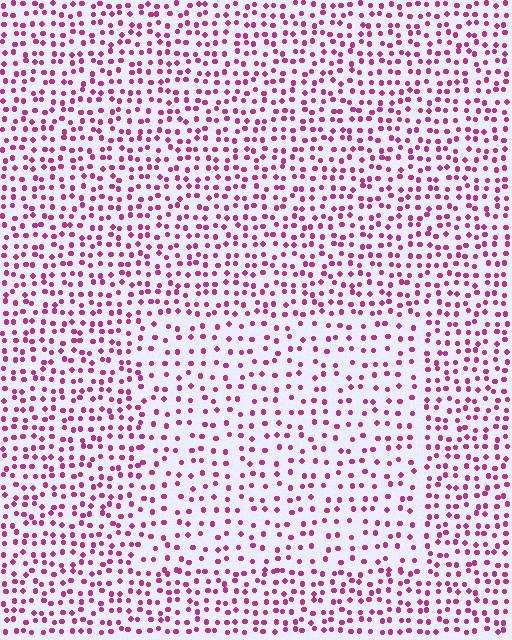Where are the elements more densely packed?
The elements are more densely packed outside the rectangle boundary.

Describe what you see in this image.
The image contains small magenta elements arranged at two different densities. A rectangle-shaped region is visible where the elements are less densely packed than the surrounding area.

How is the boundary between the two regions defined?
The boundary is defined by a change in element density (approximately 1.6x ratio). All elements are the same color, size, and shape.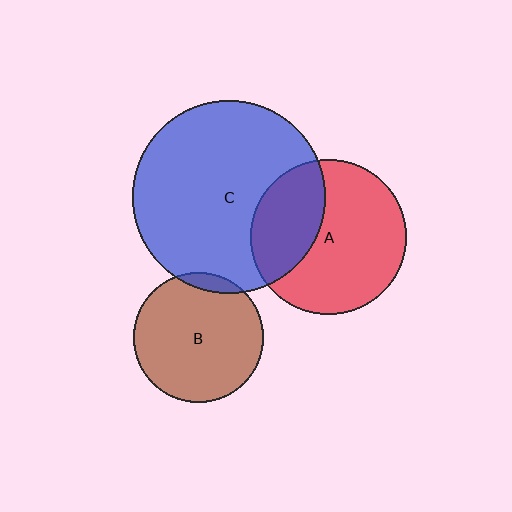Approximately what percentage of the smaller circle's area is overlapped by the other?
Approximately 5%.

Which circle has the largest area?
Circle C (blue).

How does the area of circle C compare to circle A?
Approximately 1.5 times.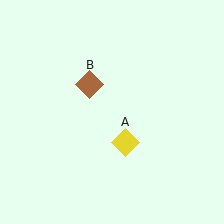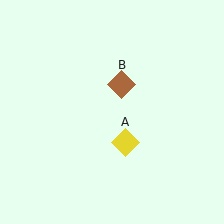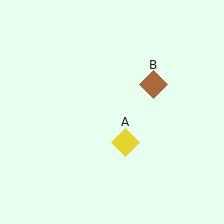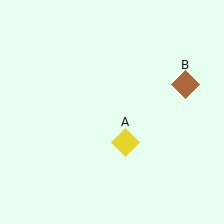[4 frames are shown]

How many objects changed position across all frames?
1 object changed position: brown diamond (object B).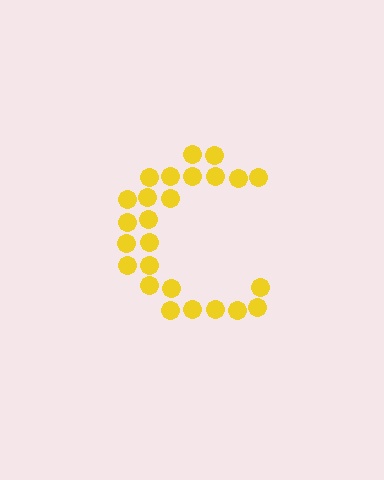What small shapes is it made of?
It is made of small circles.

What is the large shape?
The large shape is the letter C.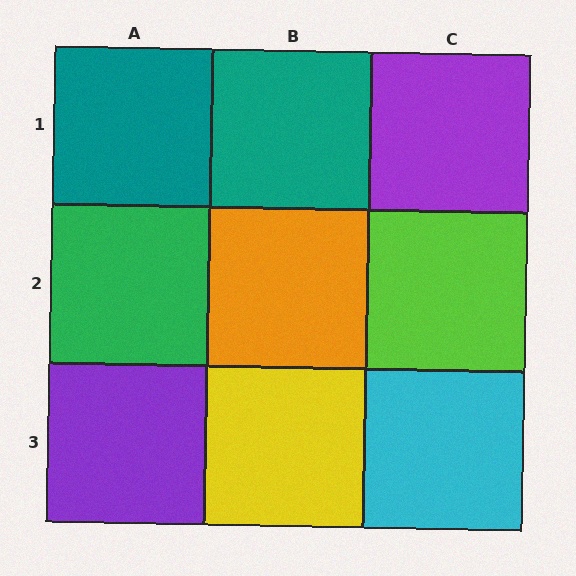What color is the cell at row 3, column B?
Yellow.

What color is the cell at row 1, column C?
Purple.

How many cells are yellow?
1 cell is yellow.